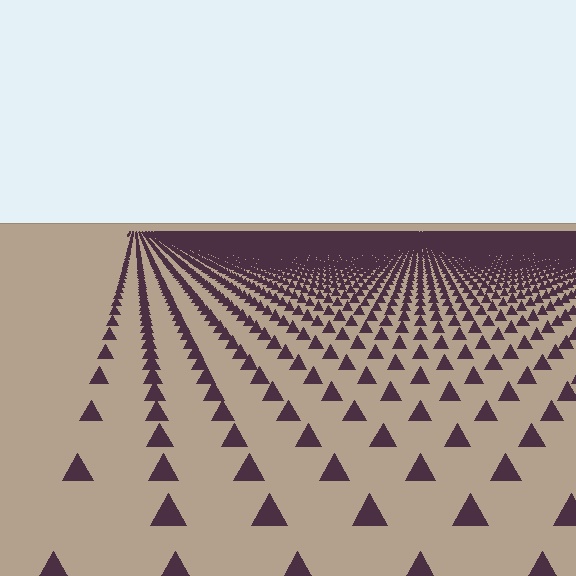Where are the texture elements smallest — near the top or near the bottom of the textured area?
Near the top.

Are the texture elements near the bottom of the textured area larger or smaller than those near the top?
Larger. Near the bottom, elements are closer to the viewer and appear at a bigger on-screen size.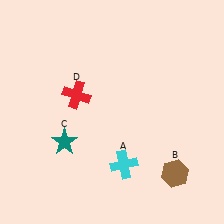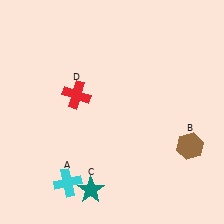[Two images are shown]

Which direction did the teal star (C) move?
The teal star (C) moved down.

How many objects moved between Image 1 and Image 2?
3 objects moved between the two images.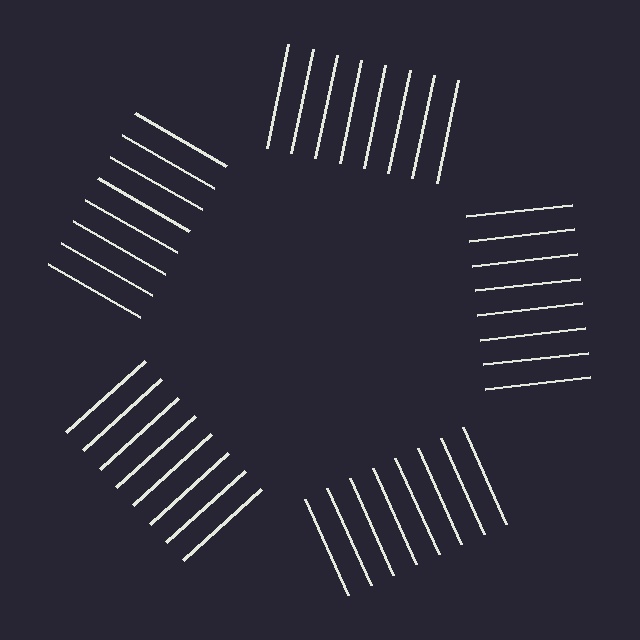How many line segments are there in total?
40 — 8 along each of the 5 edges.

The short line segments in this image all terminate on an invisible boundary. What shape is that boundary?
An illusory pentagon — the line segments terminate on its edges but no continuous stroke is drawn.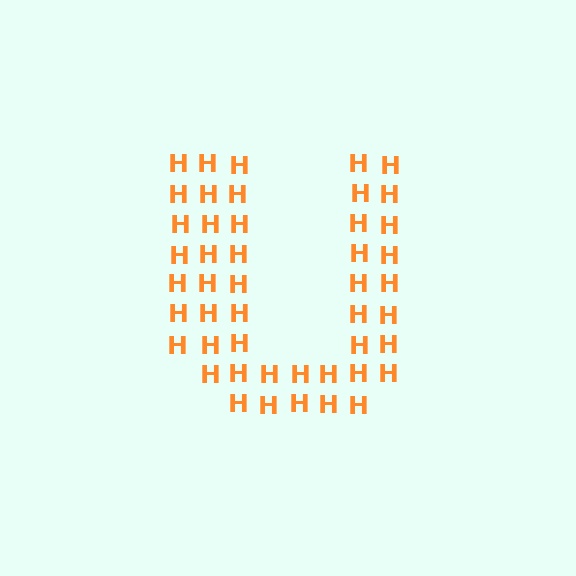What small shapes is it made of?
It is made of small letter H's.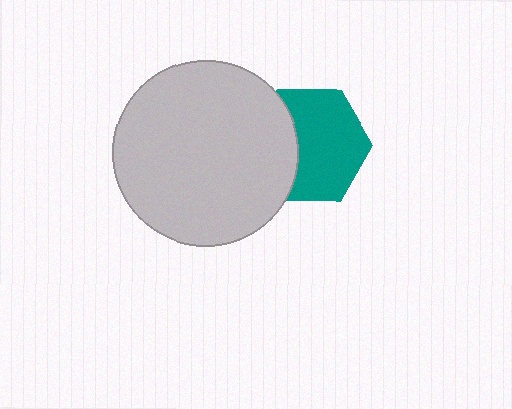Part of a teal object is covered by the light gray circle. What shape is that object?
It is a hexagon.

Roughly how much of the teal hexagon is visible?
Most of it is visible (roughly 67%).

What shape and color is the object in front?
The object in front is a light gray circle.